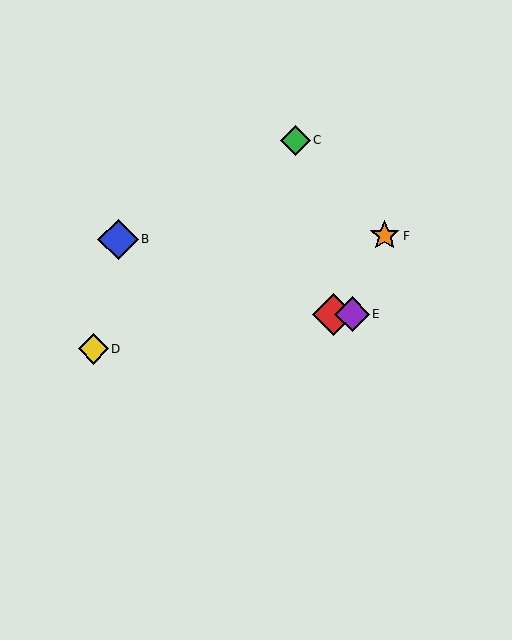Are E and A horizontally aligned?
Yes, both are at y≈314.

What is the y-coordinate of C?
Object C is at y≈140.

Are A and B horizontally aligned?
No, A is at y≈314 and B is at y≈239.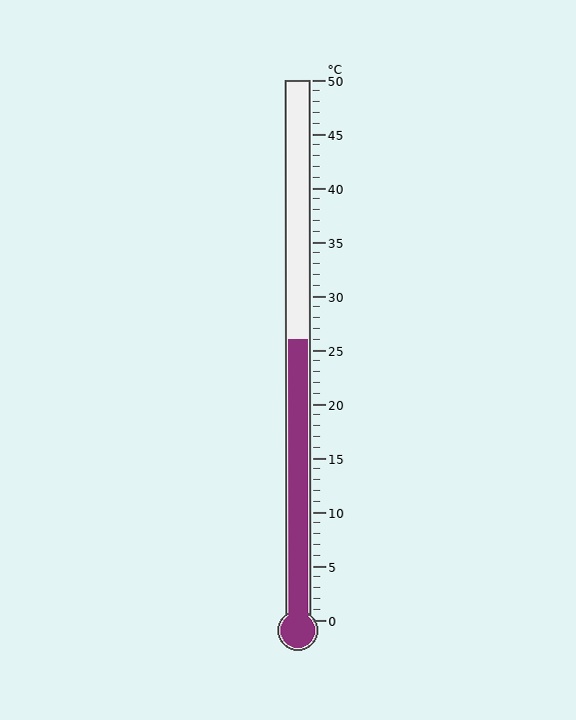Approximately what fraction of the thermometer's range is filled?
The thermometer is filled to approximately 50% of its range.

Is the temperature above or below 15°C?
The temperature is above 15°C.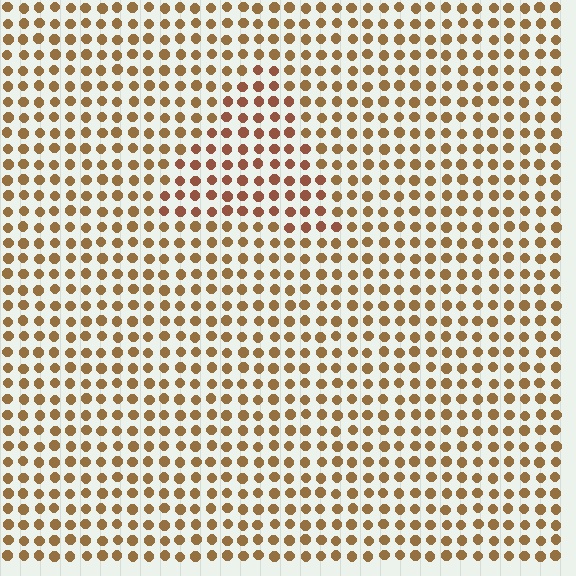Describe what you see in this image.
The image is filled with small brown elements in a uniform arrangement. A triangle-shaped region is visible where the elements are tinted to a slightly different hue, forming a subtle color boundary.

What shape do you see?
I see a triangle.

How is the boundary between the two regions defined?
The boundary is defined purely by a slight shift in hue (about 20 degrees). Spacing, size, and orientation are identical on both sides.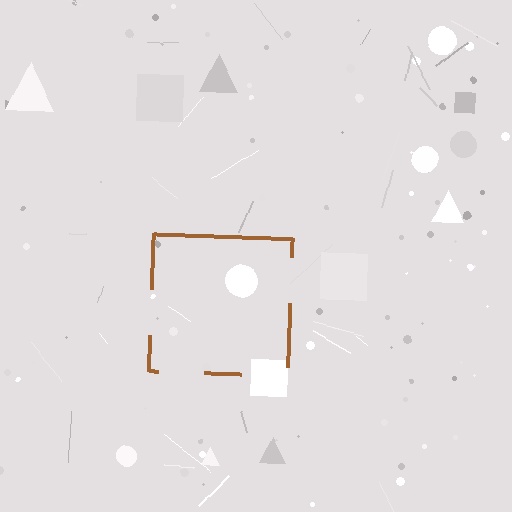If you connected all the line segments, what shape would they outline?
They would outline a square.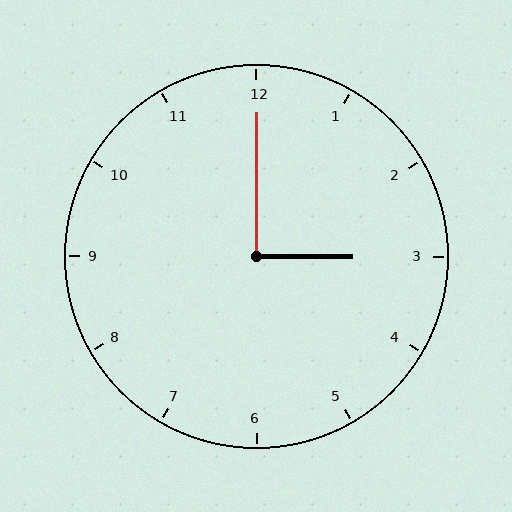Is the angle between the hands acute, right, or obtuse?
It is right.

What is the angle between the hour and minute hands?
Approximately 90 degrees.